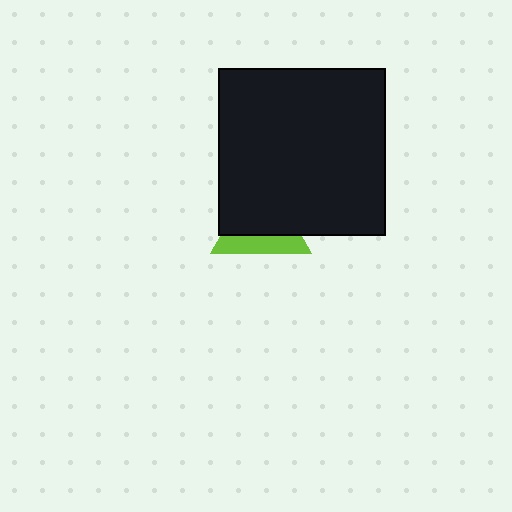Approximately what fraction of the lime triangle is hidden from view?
Roughly 64% of the lime triangle is hidden behind the black square.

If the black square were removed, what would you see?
You would see the complete lime triangle.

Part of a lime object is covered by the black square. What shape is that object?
It is a triangle.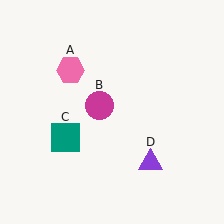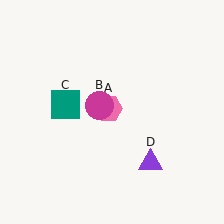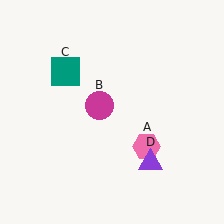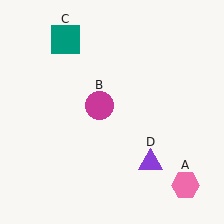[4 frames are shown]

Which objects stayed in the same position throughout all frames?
Magenta circle (object B) and purple triangle (object D) remained stationary.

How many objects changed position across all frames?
2 objects changed position: pink hexagon (object A), teal square (object C).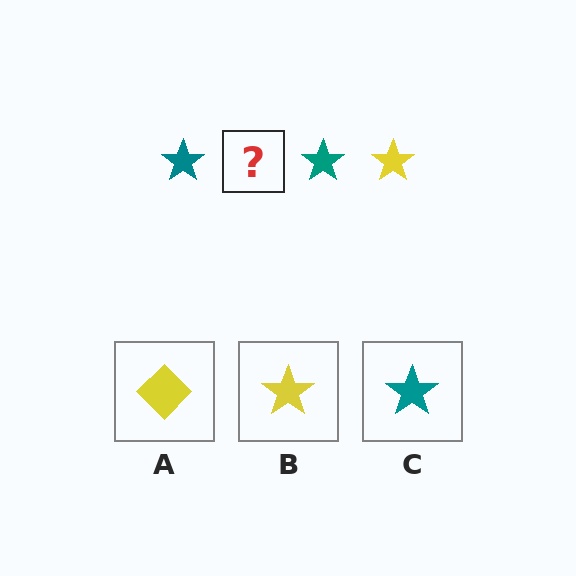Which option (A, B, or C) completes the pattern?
B.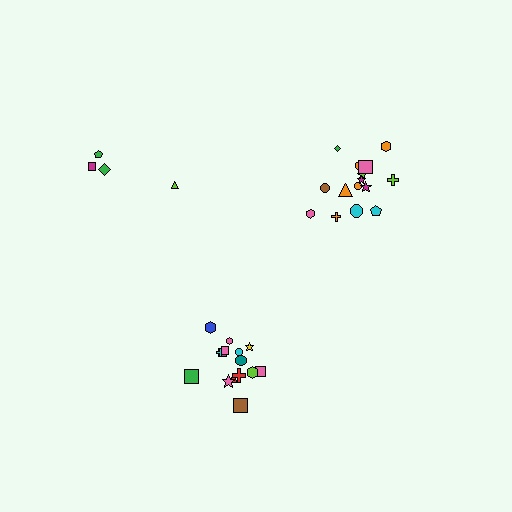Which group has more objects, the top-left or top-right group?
The top-right group.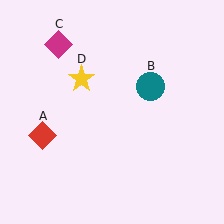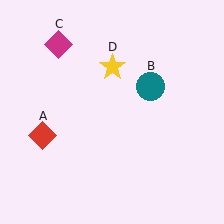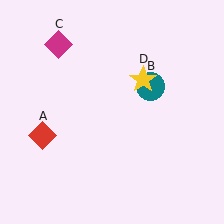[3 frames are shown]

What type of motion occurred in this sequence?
The yellow star (object D) rotated clockwise around the center of the scene.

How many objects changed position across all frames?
1 object changed position: yellow star (object D).